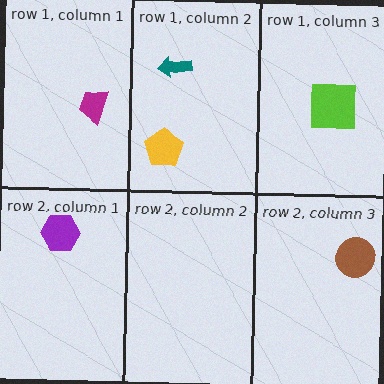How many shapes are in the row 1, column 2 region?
2.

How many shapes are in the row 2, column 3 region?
1.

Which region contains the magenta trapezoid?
The row 1, column 1 region.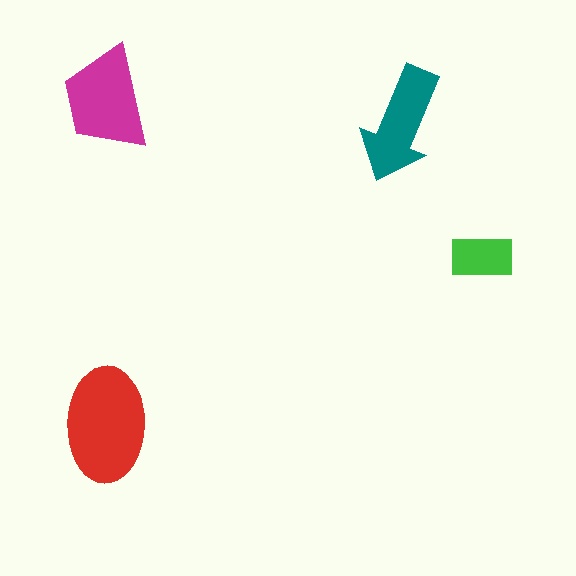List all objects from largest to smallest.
The red ellipse, the magenta trapezoid, the teal arrow, the green rectangle.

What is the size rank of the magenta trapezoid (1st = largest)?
2nd.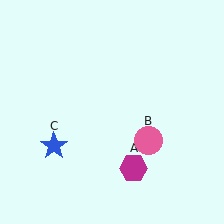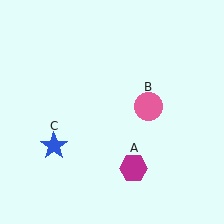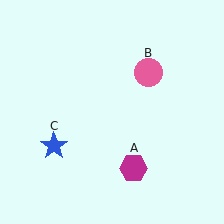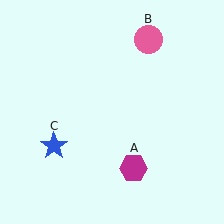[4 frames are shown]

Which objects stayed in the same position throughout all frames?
Magenta hexagon (object A) and blue star (object C) remained stationary.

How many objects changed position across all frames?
1 object changed position: pink circle (object B).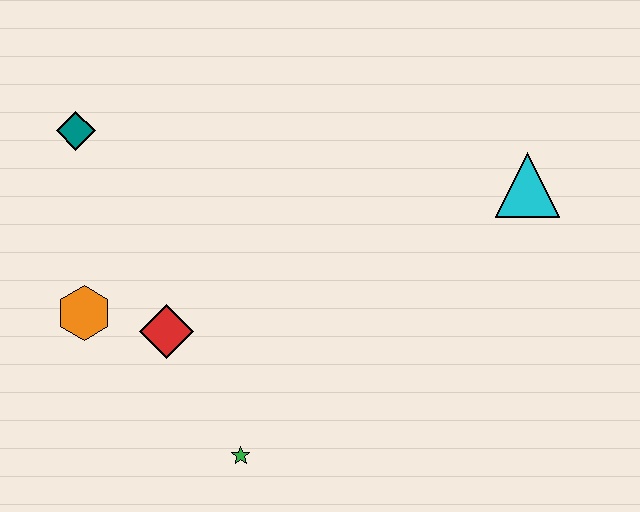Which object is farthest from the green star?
The cyan triangle is farthest from the green star.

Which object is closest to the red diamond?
The orange hexagon is closest to the red diamond.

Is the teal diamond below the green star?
No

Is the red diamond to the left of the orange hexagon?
No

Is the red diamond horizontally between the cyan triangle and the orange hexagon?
Yes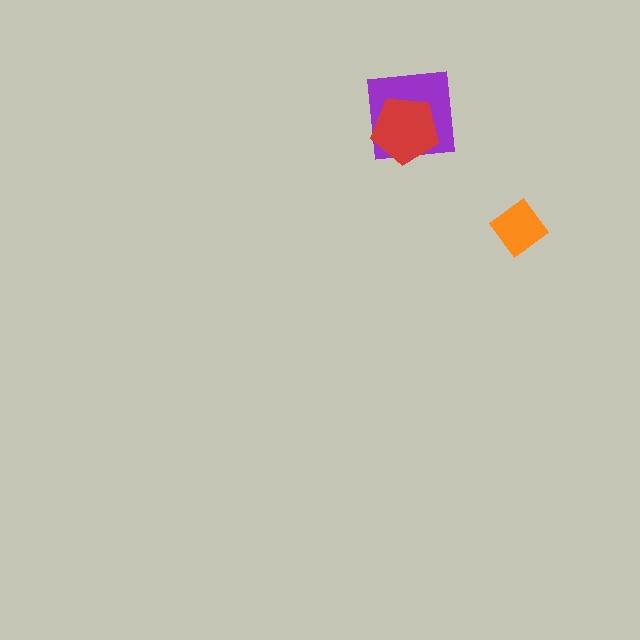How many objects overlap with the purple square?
1 object overlaps with the purple square.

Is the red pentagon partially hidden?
No, no other shape covers it.